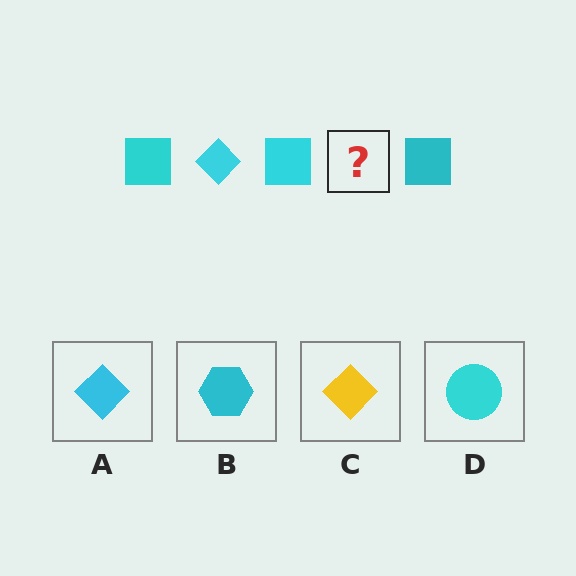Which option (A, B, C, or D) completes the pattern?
A.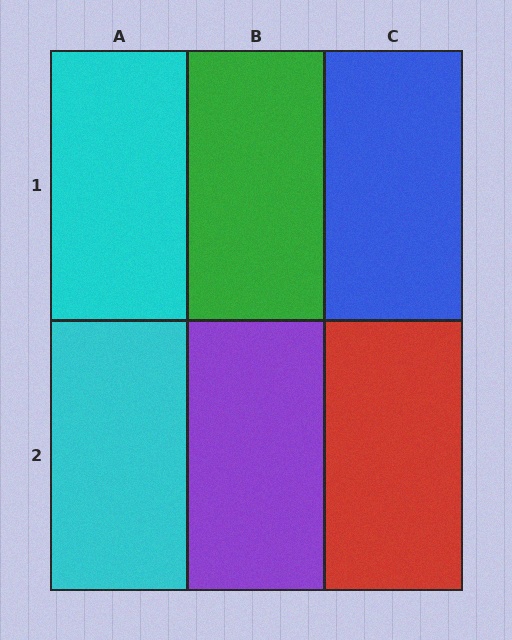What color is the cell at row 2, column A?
Cyan.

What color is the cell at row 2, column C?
Red.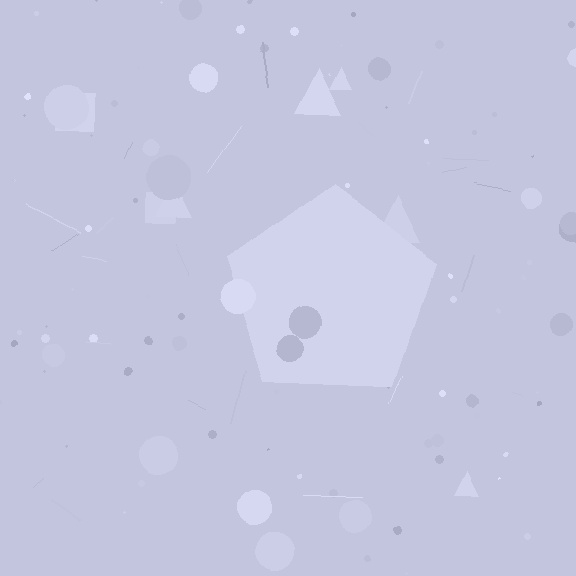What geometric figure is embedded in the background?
A pentagon is embedded in the background.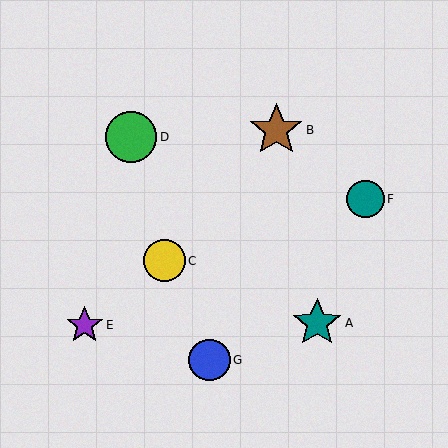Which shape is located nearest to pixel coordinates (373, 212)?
The teal circle (labeled F) at (365, 199) is nearest to that location.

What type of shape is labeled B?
Shape B is a brown star.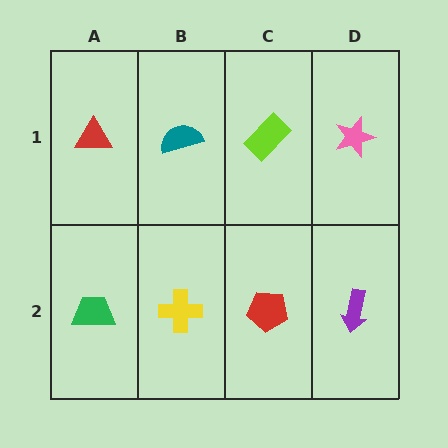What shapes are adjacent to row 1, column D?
A purple arrow (row 2, column D), a lime rectangle (row 1, column C).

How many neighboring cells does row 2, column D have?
2.